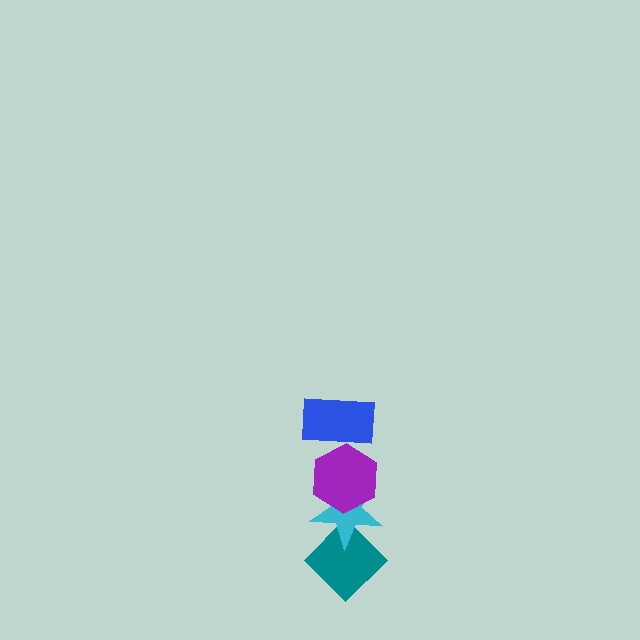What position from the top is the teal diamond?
The teal diamond is 4th from the top.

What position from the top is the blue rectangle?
The blue rectangle is 1st from the top.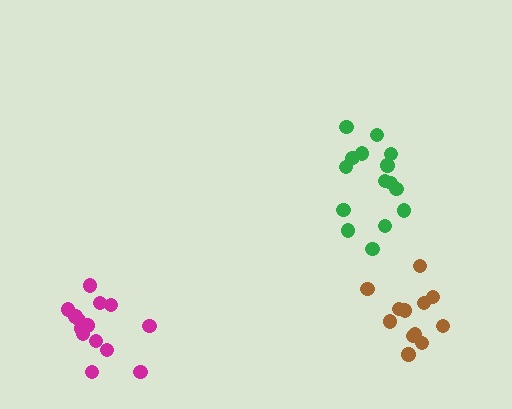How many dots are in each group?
Group 1: 14 dots, Group 2: 15 dots, Group 3: 12 dots (41 total).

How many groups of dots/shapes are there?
There are 3 groups.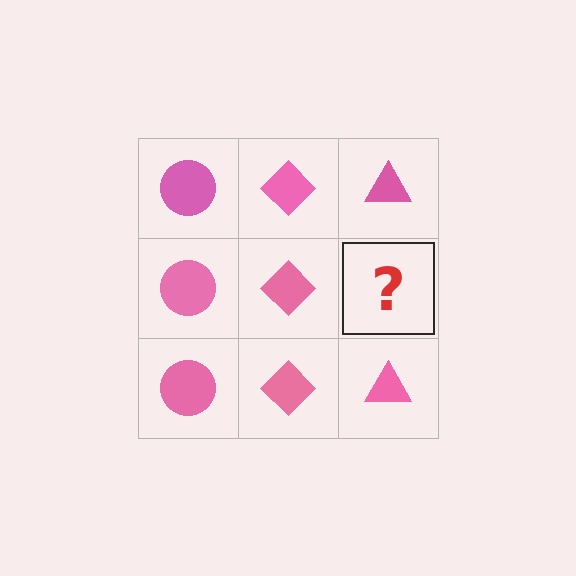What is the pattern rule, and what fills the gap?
The rule is that each column has a consistent shape. The gap should be filled with a pink triangle.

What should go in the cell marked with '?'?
The missing cell should contain a pink triangle.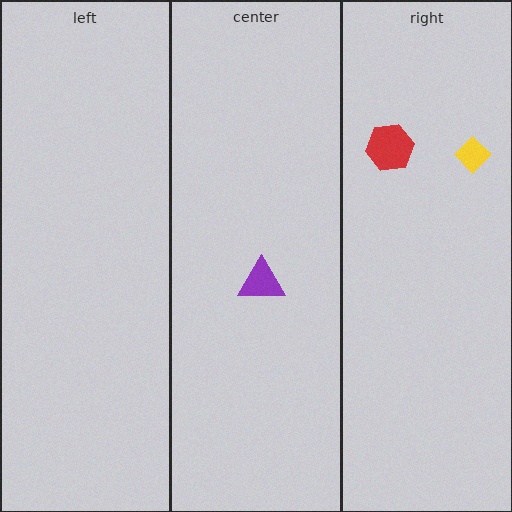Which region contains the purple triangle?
The center region.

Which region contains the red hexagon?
The right region.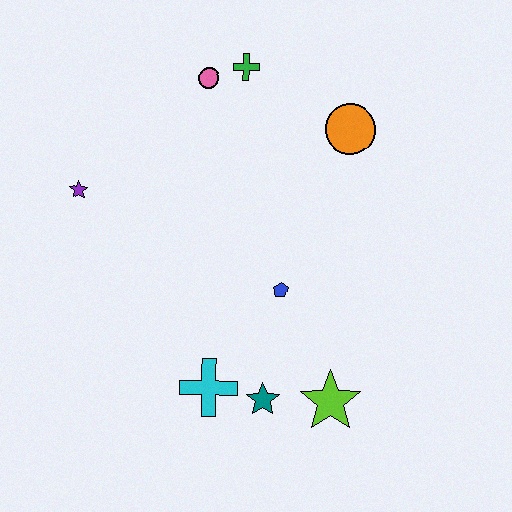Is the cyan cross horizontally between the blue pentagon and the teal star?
No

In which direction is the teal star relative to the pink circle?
The teal star is below the pink circle.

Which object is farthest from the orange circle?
The cyan cross is farthest from the orange circle.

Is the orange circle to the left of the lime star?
No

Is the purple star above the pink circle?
No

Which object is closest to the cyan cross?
The teal star is closest to the cyan cross.